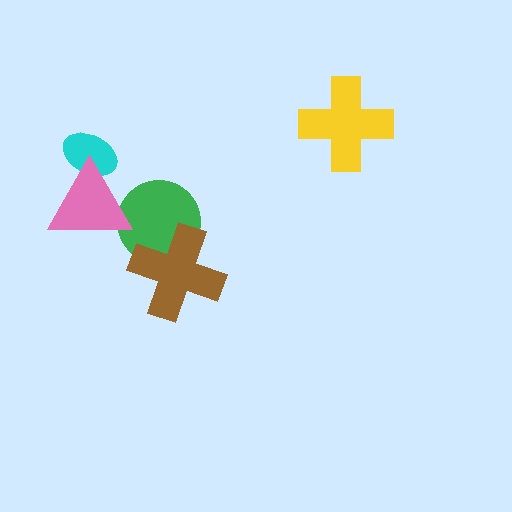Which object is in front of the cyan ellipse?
The pink triangle is in front of the cyan ellipse.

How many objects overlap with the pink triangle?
2 objects overlap with the pink triangle.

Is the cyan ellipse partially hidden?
Yes, it is partially covered by another shape.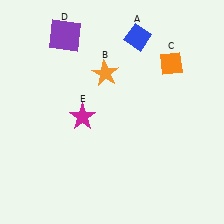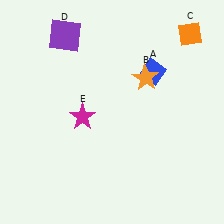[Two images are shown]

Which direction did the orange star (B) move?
The orange star (B) moved right.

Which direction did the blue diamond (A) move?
The blue diamond (A) moved down.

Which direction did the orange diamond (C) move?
The orange diamond (C) moved up.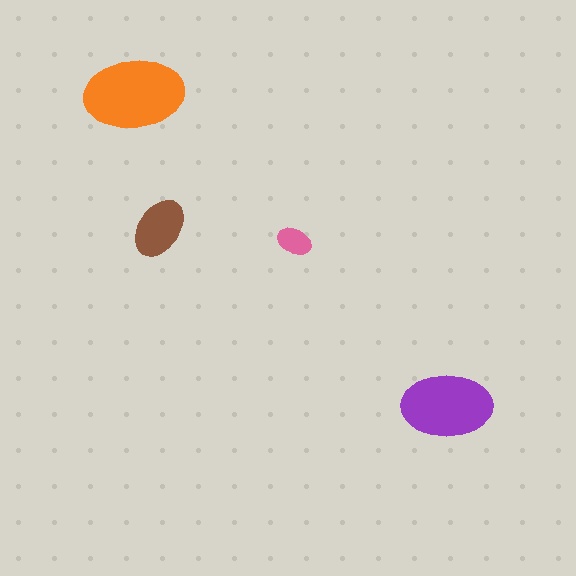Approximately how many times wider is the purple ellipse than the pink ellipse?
About 2.5 times wider.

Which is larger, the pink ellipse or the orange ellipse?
The orange one.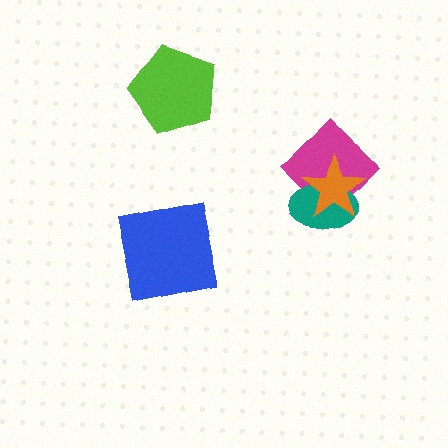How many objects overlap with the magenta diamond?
2 objects overlap with the magenta diamond.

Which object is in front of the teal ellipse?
The orange star is in front of the teal ellipse.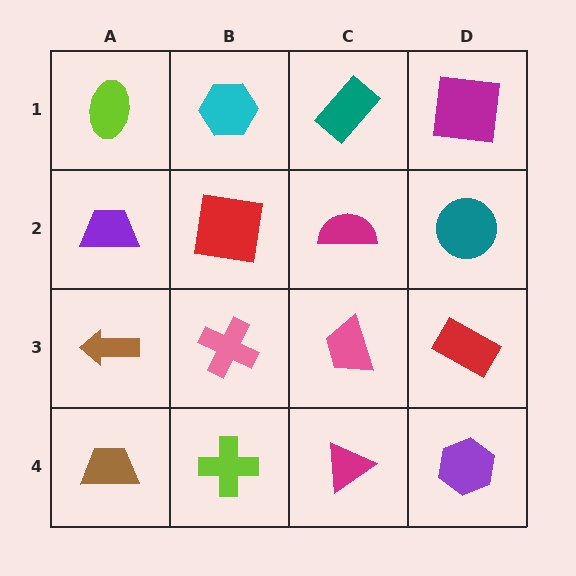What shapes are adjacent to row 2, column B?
A cyan hexagon (row 1, column B), a pink cross (row 3, column B), a purple trapezoid (row 2, column A), a magenta semicircle (row 2, column C).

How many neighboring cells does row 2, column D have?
3.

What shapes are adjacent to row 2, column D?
A magenta square (row 1, column D), a red rectangle (row 3, column D), a magenta semicircle (row 2, column C).